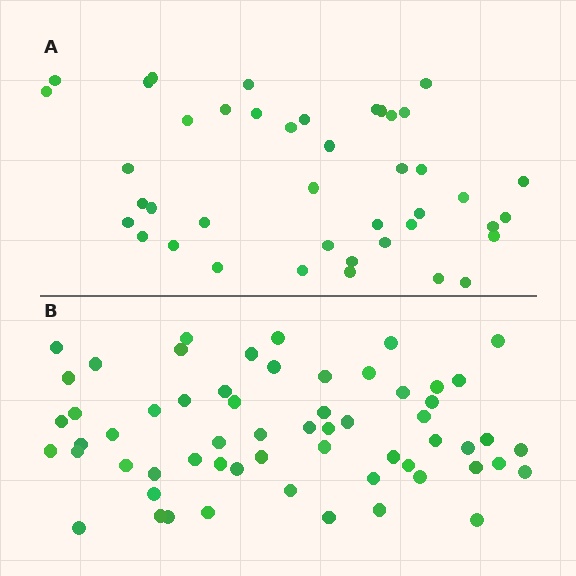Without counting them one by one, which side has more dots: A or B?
Region B (the bottom region) has more dots.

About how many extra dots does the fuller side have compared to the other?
Region B has approximately 20 more dots than region A.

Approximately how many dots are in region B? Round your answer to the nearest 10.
About 60 dots.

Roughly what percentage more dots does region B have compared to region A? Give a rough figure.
About 45% more.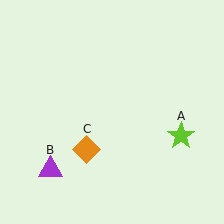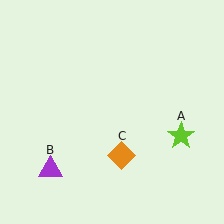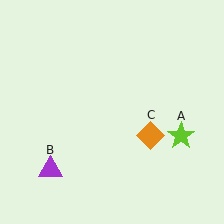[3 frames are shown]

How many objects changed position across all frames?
1 object changed position: orange diamond (object C).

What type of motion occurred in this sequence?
The orange diamond (object C) rotated counterclockwise around the center of the scene.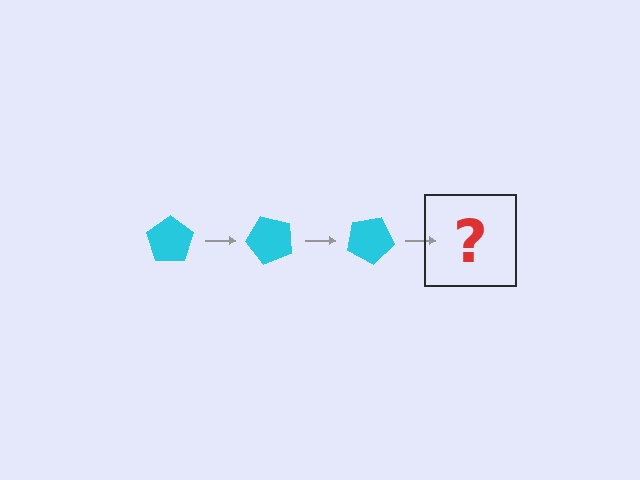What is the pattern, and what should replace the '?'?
The pattern is that the pentagon rotates 50 degrees each step. The '?' should be a cyan pentagon rotated 150 degrees.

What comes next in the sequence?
The next element should be a cyan pentagon rotated 150 degrees.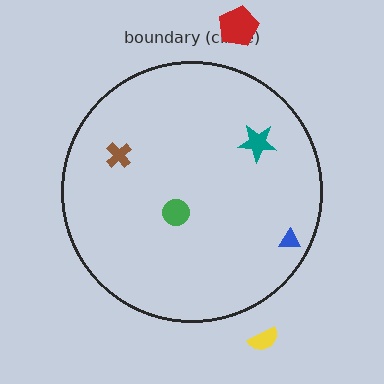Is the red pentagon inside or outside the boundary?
Outside.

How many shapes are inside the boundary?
4 inside, 2 outside.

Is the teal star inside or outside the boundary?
Inside.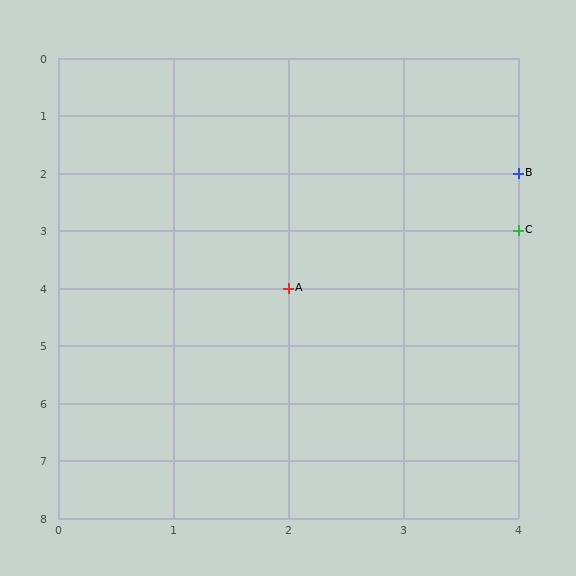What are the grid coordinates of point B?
Point B is at grid coordinates (4, 2).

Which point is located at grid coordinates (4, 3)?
Point C is at (4, 3).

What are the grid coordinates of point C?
Point C is at grid coordinates (4, 3).